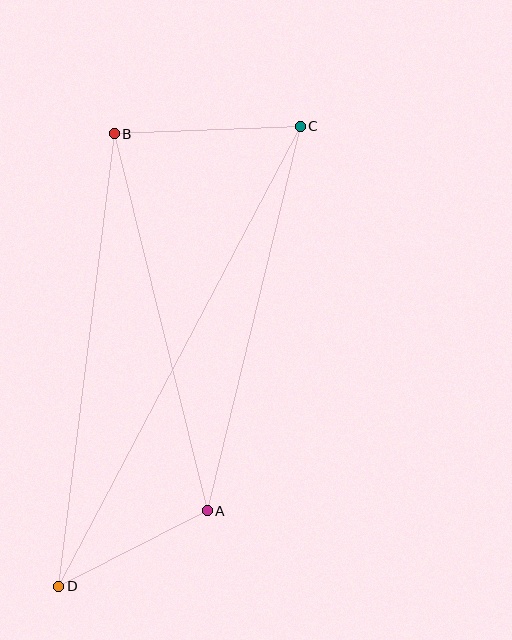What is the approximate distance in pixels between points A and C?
The distance between A and C is approximately 396 pixels.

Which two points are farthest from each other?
Points C and D are farthest from each other.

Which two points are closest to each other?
Points A and D are closest to each other.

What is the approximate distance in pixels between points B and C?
The distance between B and C is approximately 187 pixels.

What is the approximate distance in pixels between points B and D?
The distance between B and D is approximately 456 pixels.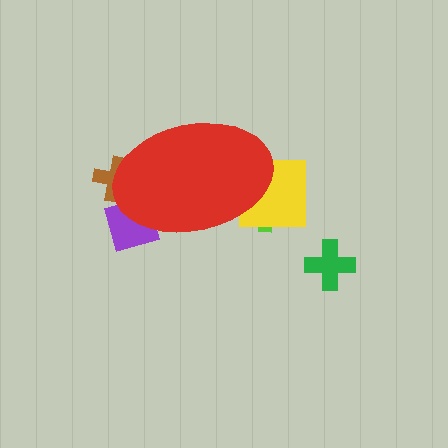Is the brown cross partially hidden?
Yes, the brown cross is partially hidden behind the red ellipse.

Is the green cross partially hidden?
No, the green cross is fully visible.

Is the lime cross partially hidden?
Yes, the lime cross is partially hidden behind the red ellipse.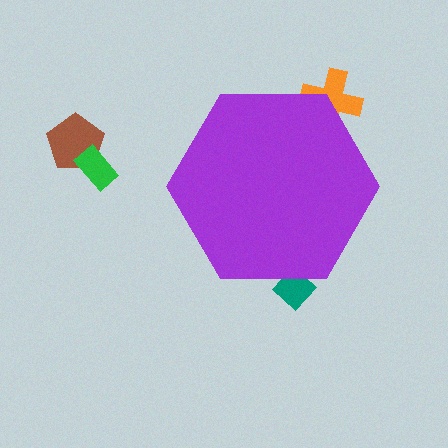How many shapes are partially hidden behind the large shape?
2 shapes are partially hidden.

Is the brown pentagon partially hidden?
No, the brown pentagon is fully visible.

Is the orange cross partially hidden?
Yes, the orange cross is partially hidden behind the purple hexagon.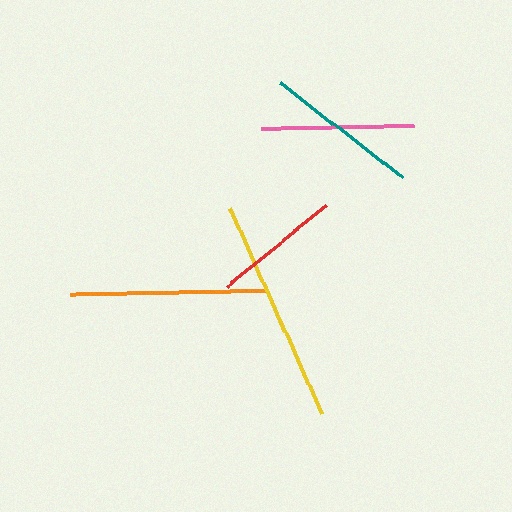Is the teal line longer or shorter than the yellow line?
The yellow line is longer than the teal line.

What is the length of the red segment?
The red segment is approximately 129 pixels long.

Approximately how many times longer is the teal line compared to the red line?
The teal line is approximately 1.2 times the length of the red line.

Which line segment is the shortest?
The red line is the shortest at approximately 129 pixels.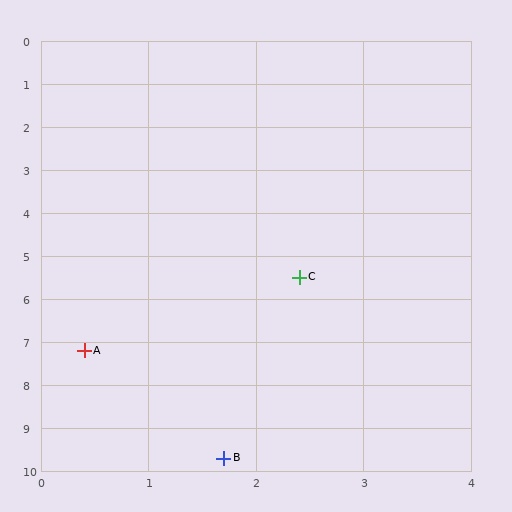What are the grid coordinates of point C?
Point C is at approximately (2.4, 5.5).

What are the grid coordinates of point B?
Point B is at approximately (1.7, 9.7).